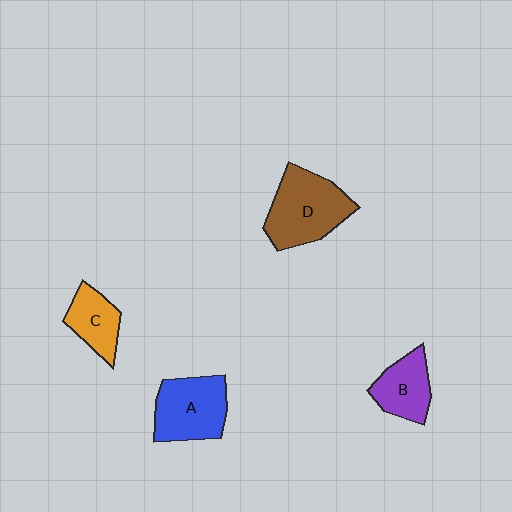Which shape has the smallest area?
Shape C (orange).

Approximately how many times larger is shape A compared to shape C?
Approximately 1.6 times.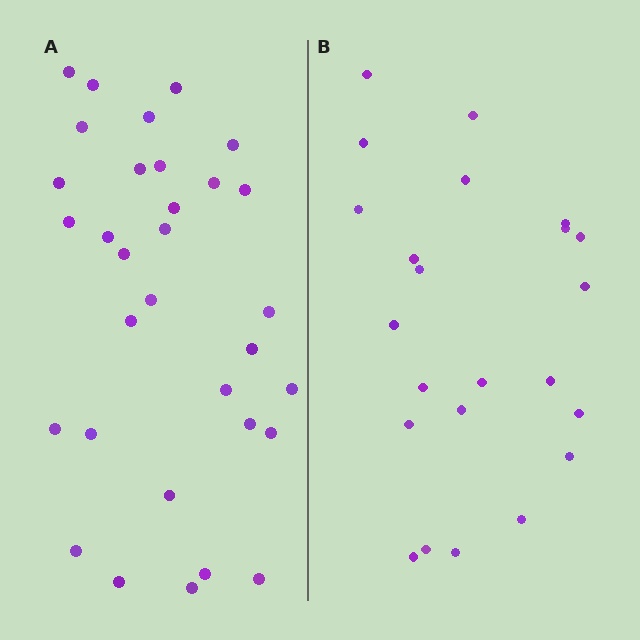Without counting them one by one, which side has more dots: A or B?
Region A (the left region) has more dots.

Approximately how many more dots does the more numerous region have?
Region A has roughly 8 or so more dots than region B.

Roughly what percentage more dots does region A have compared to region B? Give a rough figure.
About 40% more.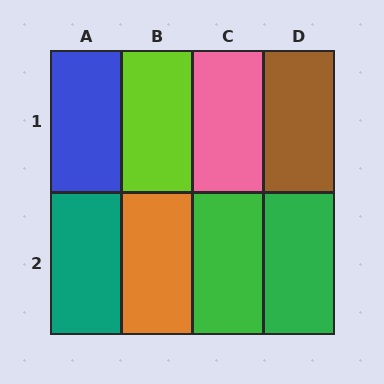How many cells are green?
2 cells are green.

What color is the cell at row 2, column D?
Green.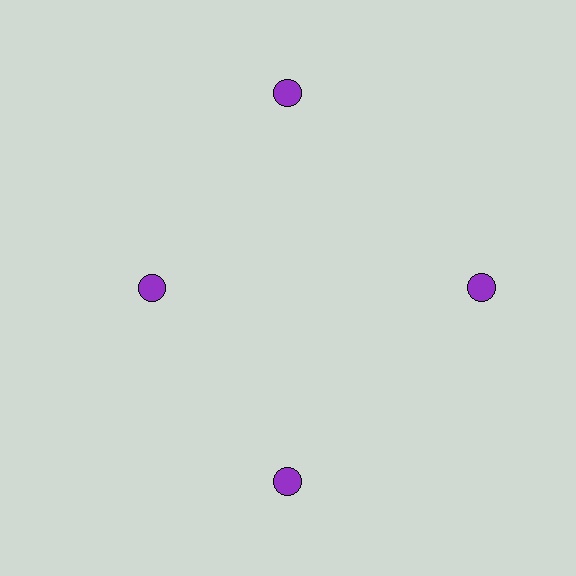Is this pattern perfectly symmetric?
No. The 4 purple circles are arranged in a ring, but one element near the 9 o'clock position is pulled inward toward the center, breaking the 4-fold rotational symmetry.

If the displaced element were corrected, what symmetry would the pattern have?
It would have 4-fold rotational symmetry — the pattern would map onto itself every 90 degrees.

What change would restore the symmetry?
The symmetry would be restored by moving it outward, back onto the ring so that all 4 circles sit at equal angles and equal distance from the center.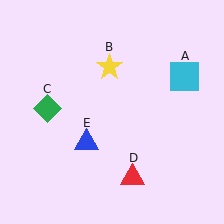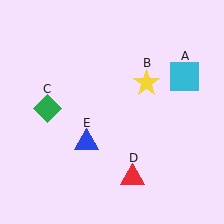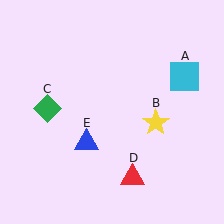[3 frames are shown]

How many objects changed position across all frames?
1 object changed position: yellow star (object B).